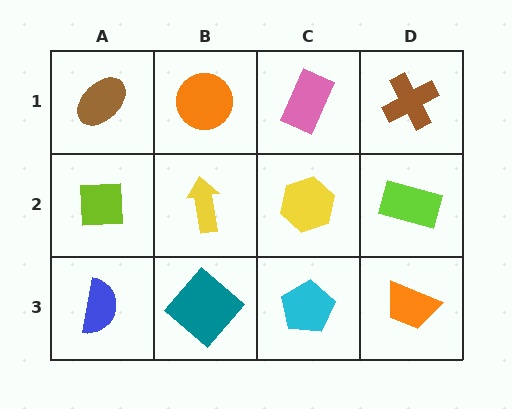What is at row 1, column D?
A brown cross.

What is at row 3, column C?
A cyan pentagon.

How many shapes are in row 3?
4 shapes.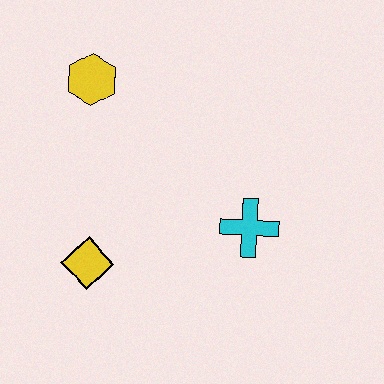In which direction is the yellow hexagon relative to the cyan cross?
The yellow hexagon is to the left of the cyan cross.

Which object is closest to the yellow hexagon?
The yellow diamond is closest to the yellow hexagon.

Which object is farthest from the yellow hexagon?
The cyan cross is farthest from the yellow hexagon.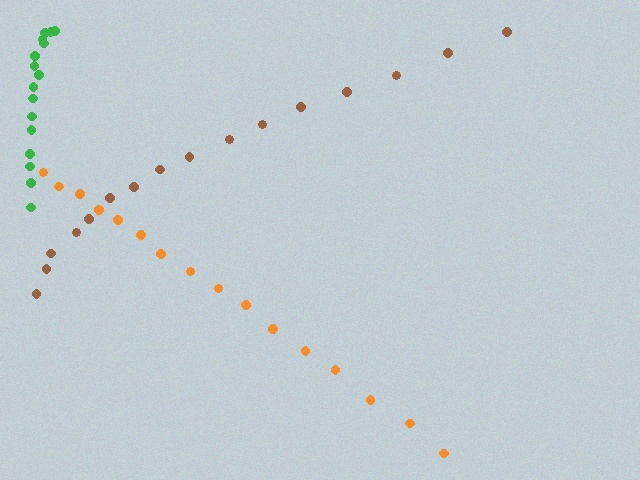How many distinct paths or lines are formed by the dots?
There are 3 distinct paths.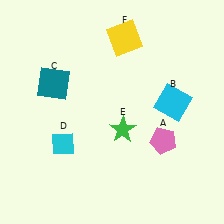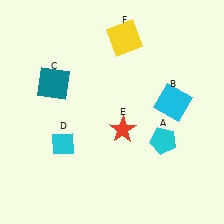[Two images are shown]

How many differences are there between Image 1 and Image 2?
There are 2 differences between the two images.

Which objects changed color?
A changed from pink to cyan. E changed from green to red.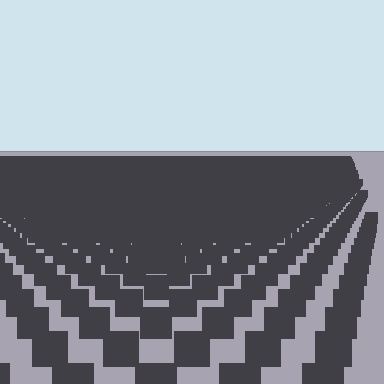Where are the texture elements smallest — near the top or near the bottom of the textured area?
Near the top.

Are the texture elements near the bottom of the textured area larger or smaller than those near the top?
Larger. Near the bottom, elements are closer to the viewer and appear at a bigger on-screen size.